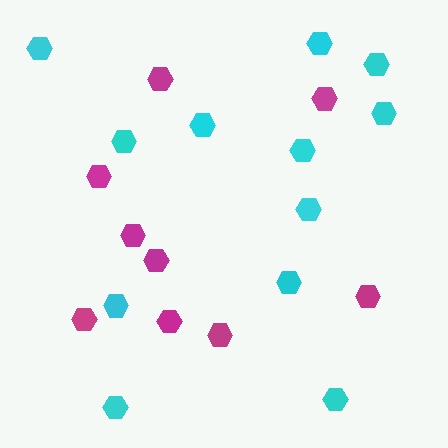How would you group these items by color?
There are 2 groups: one group of magenta hexagons (9) and one group of cyan hexagons (12).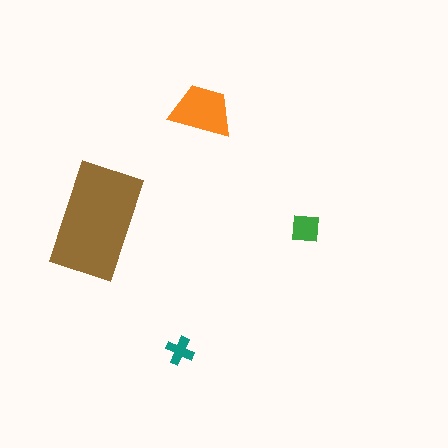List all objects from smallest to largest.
The teal cross, the green square, the orange trapezoid, the brown rectangle.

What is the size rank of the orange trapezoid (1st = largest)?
2nd.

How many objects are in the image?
There are 4 objects in the image.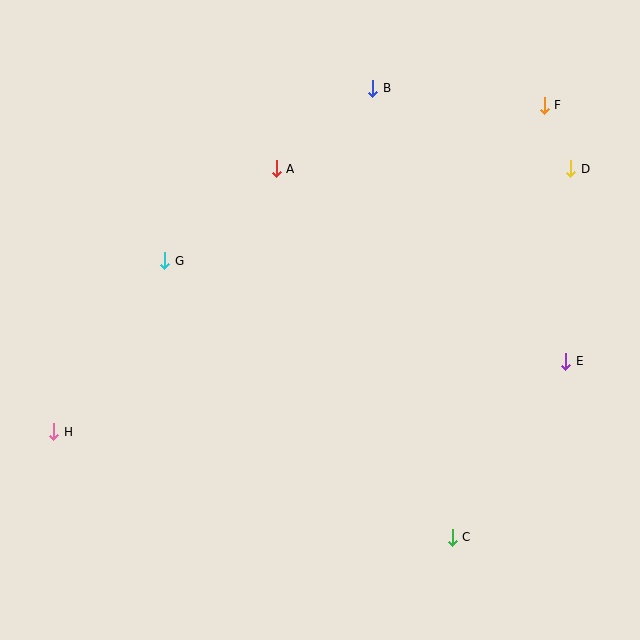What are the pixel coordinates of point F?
Point F is at (544, 105).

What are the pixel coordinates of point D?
Point D is at (571, 169).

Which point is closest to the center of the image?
Point A at (276, 169) is closest to the center.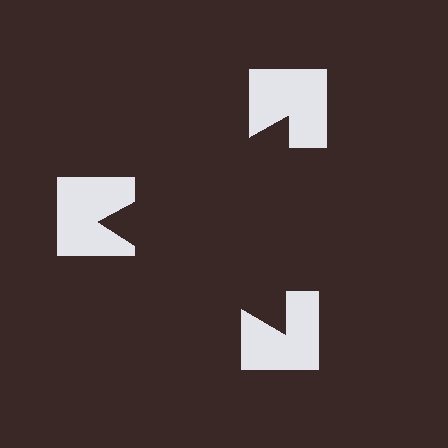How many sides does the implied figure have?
3 sides.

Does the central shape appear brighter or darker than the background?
It typically appears slightly darker than the background, even though no actual brightness change is drawn.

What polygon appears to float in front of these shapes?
An illusory triangle — its edges are inferred from the aligned wedge cuts in the notched squares, not physically drawn.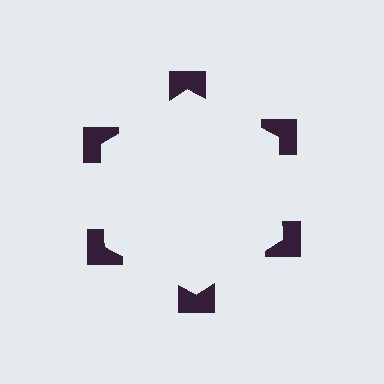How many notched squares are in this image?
There are 6 — one at each vertex of the illusory hexagon.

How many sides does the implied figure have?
6 sides.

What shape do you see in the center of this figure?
An illusory hexagon — its edges are inferred from the aligned wedge cuts in the notched squares, not physically drawn.